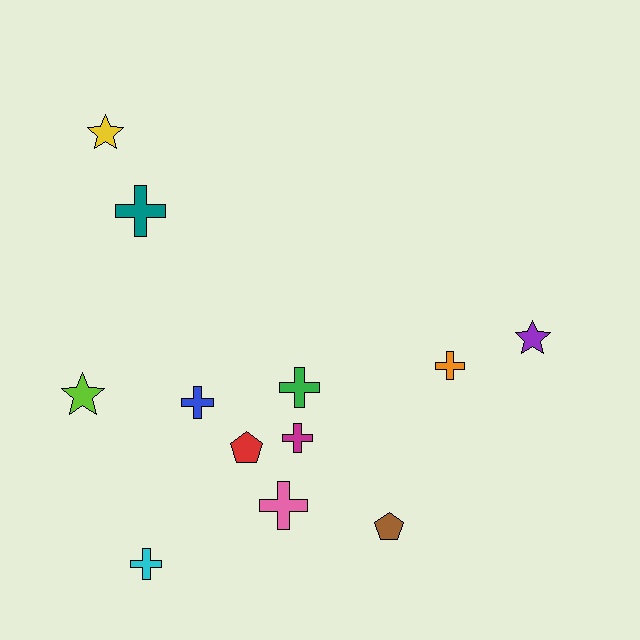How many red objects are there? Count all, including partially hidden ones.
There is 1 red object.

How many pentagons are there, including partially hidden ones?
There are 2 pentagons.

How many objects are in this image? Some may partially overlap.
There are 12 objects.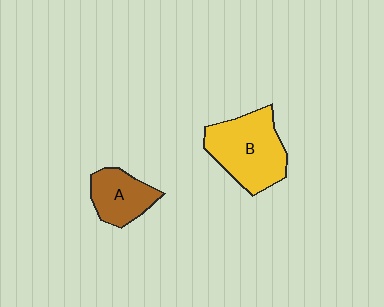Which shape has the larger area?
Shape B (yellow).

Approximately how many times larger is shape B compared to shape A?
Approximately 1.7 times.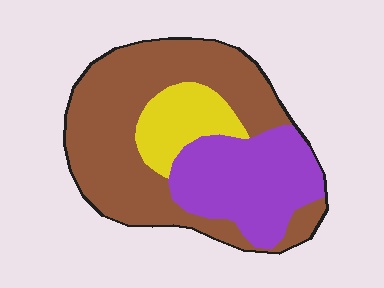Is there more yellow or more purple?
Purple.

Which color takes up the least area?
Yellow, at roughly 15%.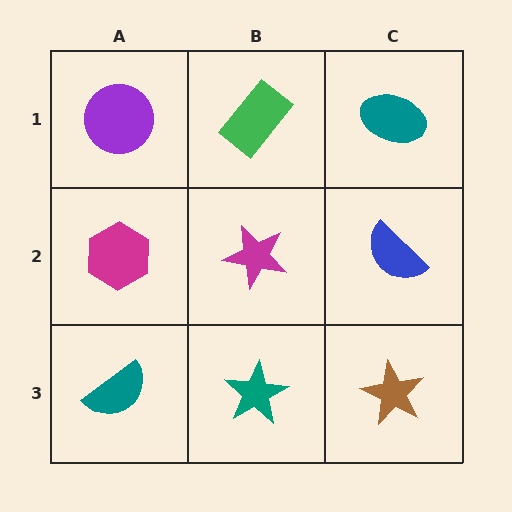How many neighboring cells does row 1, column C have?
2.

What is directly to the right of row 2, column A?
A magenta star.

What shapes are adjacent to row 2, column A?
A purple circle (row 1, column A), a teal semicircle (row 3, column A), a magenta star (row 2, column B).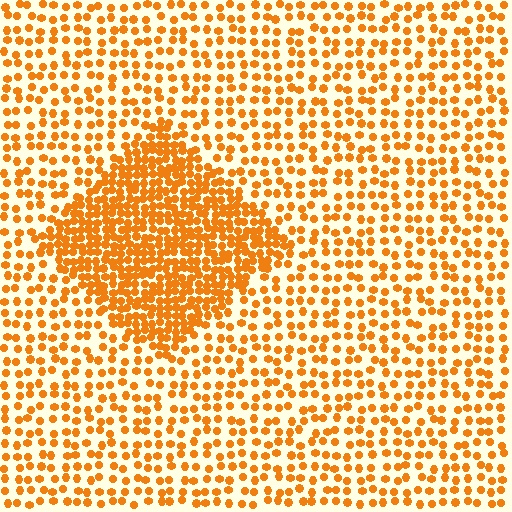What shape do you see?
I see a diamond.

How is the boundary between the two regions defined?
The boundary is defined by a change in element density (approximately 2.3x ratio). All elements are the same color, size, and shape.